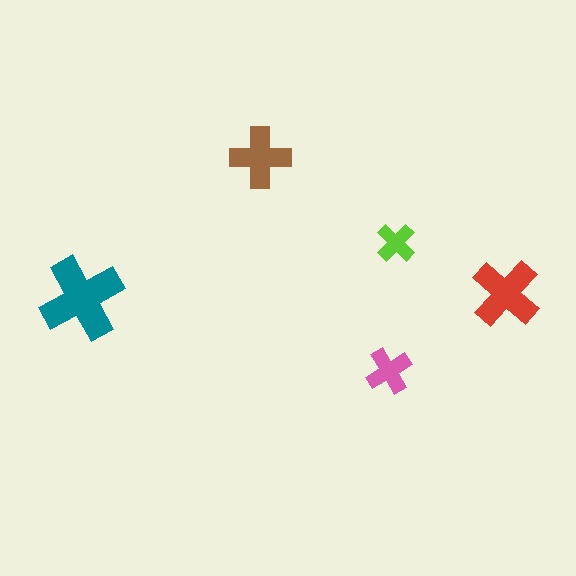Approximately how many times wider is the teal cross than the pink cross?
About 2 times wider.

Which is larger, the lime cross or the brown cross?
The brown one.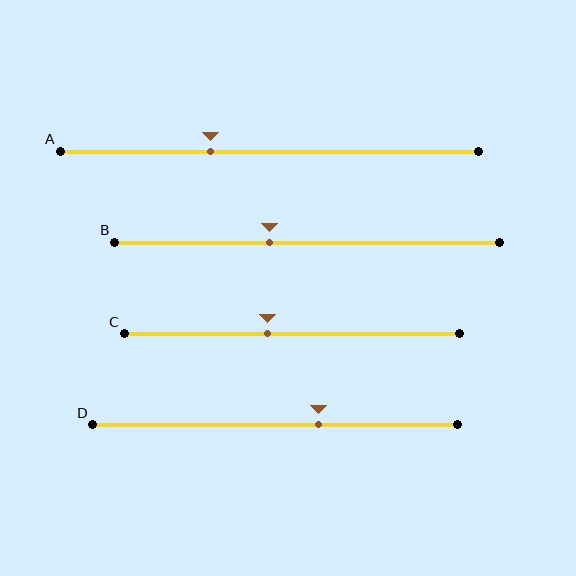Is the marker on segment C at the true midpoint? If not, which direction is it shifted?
No, the marker on segment C is shifted to the left by about 7% of the segment length.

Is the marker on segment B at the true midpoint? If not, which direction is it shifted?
No, the marker on segment B is shifted to the left by about 10% of the segment length.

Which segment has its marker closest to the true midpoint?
Segment C has its marker closest to the true midpoint.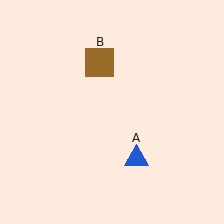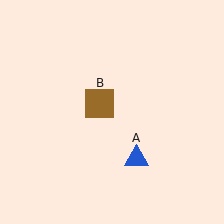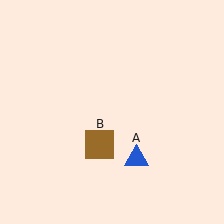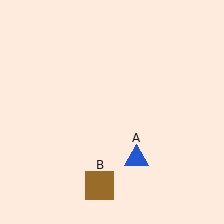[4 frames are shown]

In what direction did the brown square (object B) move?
The brown square (object B) moved down.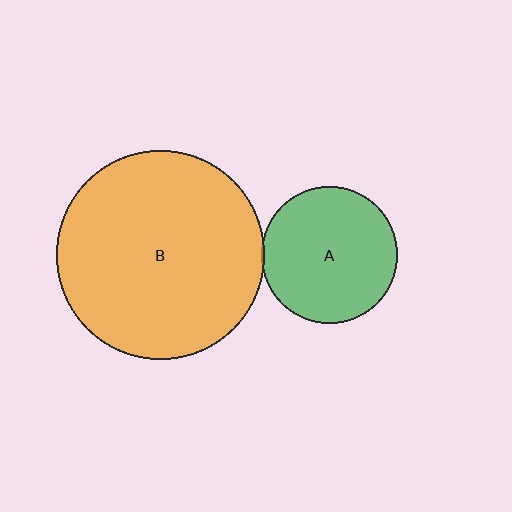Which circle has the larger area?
Circle B (orange).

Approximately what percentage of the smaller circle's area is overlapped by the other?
Approximately 5%.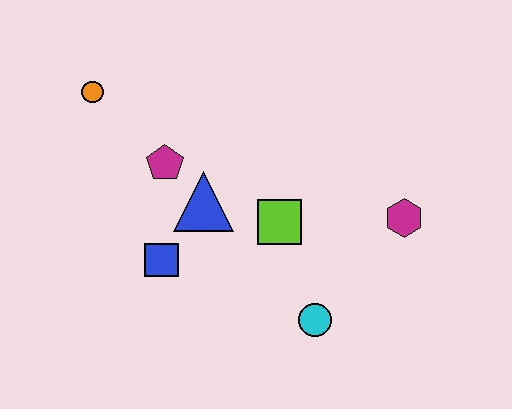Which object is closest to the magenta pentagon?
The blue triangle is closest to the magenta pentagon.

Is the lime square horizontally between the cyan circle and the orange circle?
Yes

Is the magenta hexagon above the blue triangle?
No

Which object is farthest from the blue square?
The magenta hexagon is farthest from the blue square.